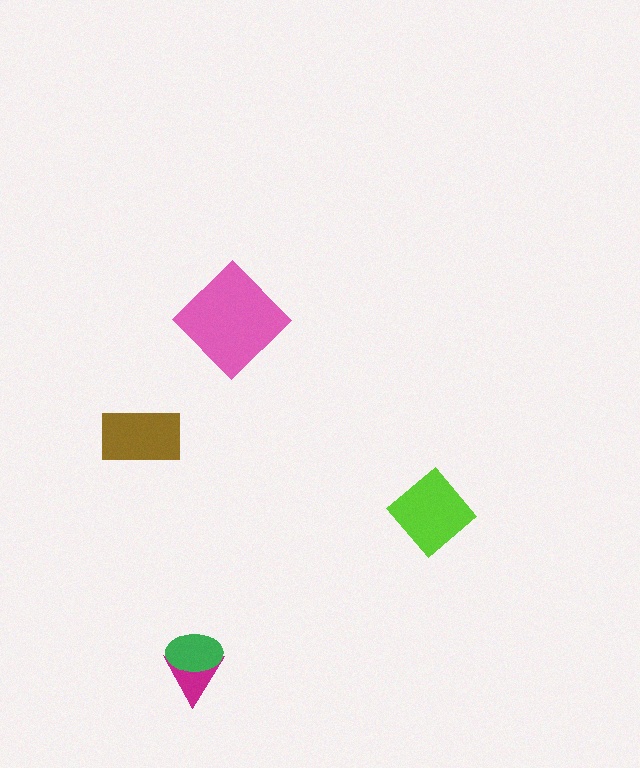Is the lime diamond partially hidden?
No, no other shape covers it.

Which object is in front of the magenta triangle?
The green ellipse is in front of the magenta triangle.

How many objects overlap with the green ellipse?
1 object overlaps with the green ellipse.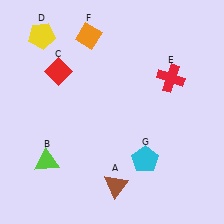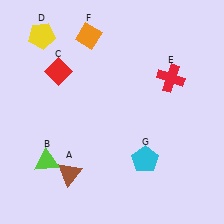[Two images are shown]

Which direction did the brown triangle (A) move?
The brown triangle (A) moved left.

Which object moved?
The brown triangle (A) moved left.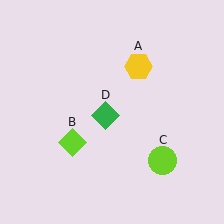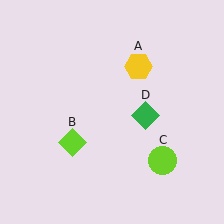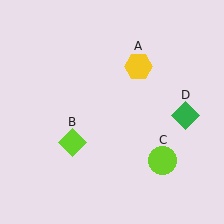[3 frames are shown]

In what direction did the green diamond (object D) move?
The green diamond (object D) moved right.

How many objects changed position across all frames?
1 object changed position: green diamond (object D).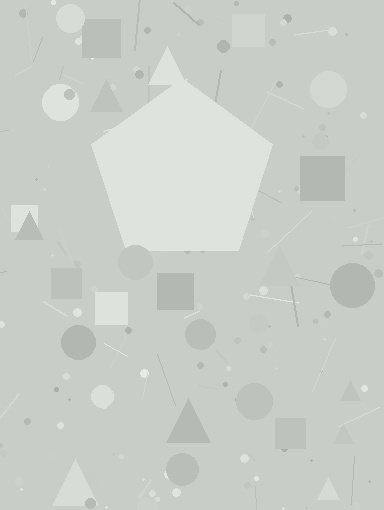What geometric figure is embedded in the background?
A pentagon is embedded in the background.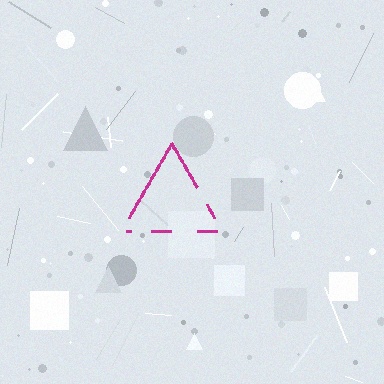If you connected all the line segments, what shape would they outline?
They would outline a triangle.